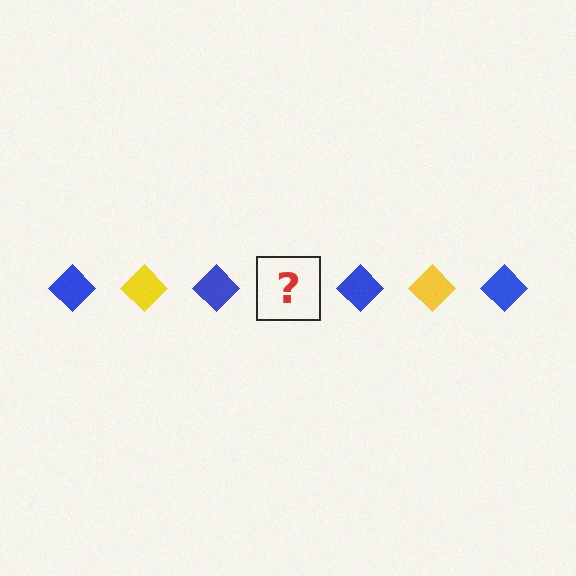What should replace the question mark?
The question mark should be replaced with a yellow diamond.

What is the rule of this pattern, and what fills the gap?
The rule is that the pattern cycles through blue, yellow diamonds. The gap should be filled with a yellow diamond.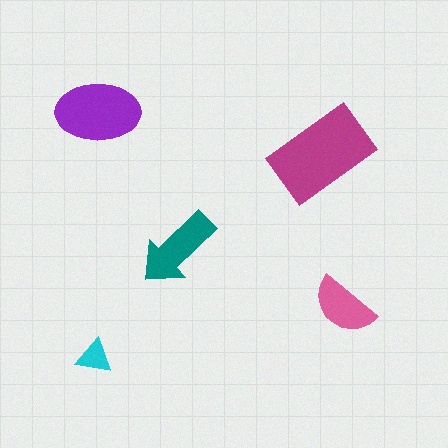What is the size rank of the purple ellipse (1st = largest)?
2nd.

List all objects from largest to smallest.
The magenta rectangle, the purple ellipse, the teal arrow, the pink semicircle, the cyan triangle.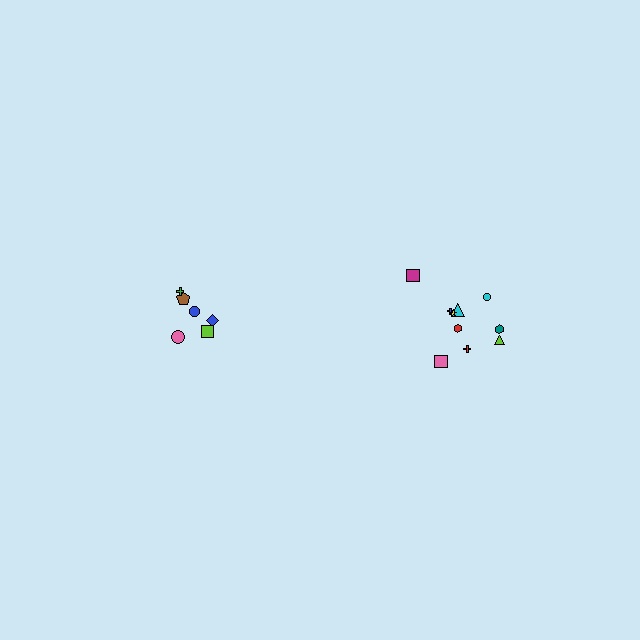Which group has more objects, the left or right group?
The right group.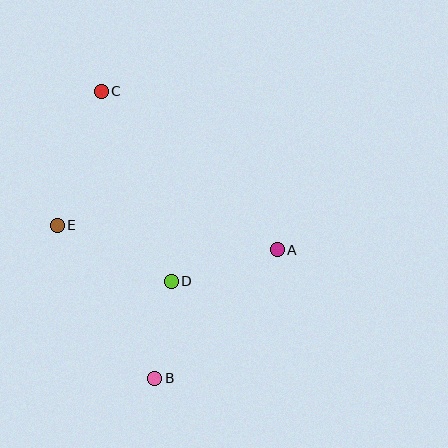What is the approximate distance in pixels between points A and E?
The distance between A and E is approximately 221 pixels.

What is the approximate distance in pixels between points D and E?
The distance between D and E is approximately 127 pixels.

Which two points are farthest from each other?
Points B and C are farthest from each other.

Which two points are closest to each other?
Points B and D are closest to each other.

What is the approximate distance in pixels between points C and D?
The distance between C and D is approximately 202 pixels.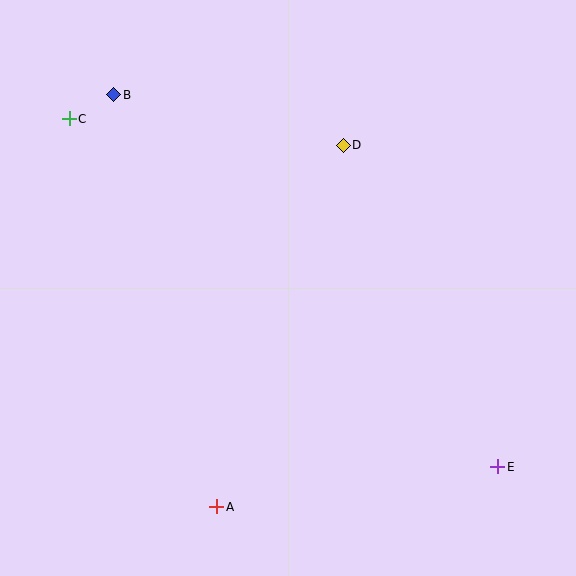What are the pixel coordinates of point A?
Point A is at (217, 507).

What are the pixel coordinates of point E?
Point E is at (498, 467).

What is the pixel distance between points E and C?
The distance between E and C is 552 pixels.